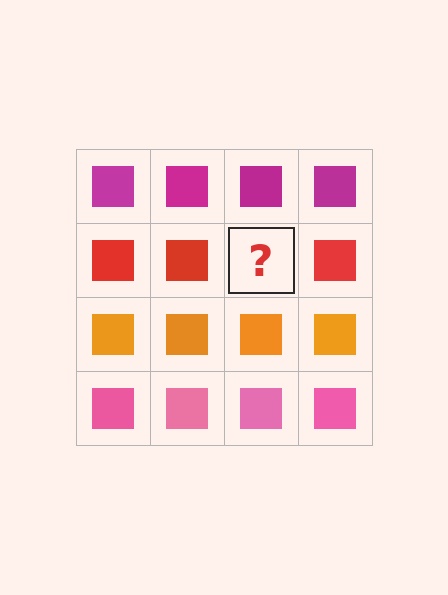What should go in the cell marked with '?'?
The missing cell should contain a red square.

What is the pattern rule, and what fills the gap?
The rule is that each row has a consistent color. The gap should be filled with a red square.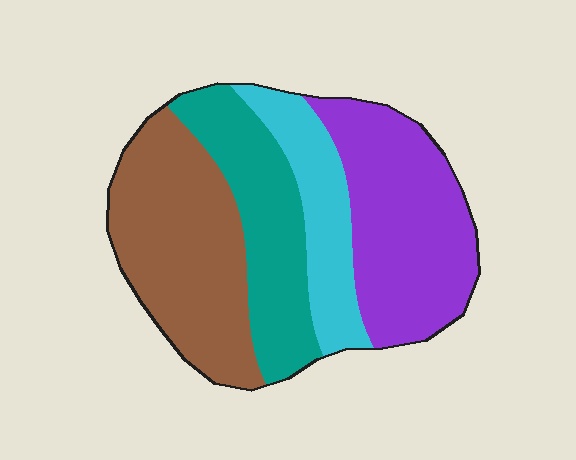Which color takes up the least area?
Cyan, at roughly 15%.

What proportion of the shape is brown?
Brown takes up about one third (1/3) of the shape.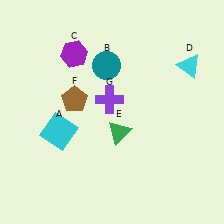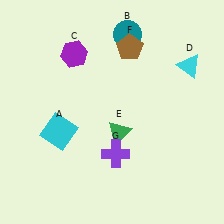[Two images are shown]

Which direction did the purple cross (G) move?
The purple cross (G) moved down.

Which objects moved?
The objects that moved are: the teal circle (B), the brown pentagon (F), the purple cross (G).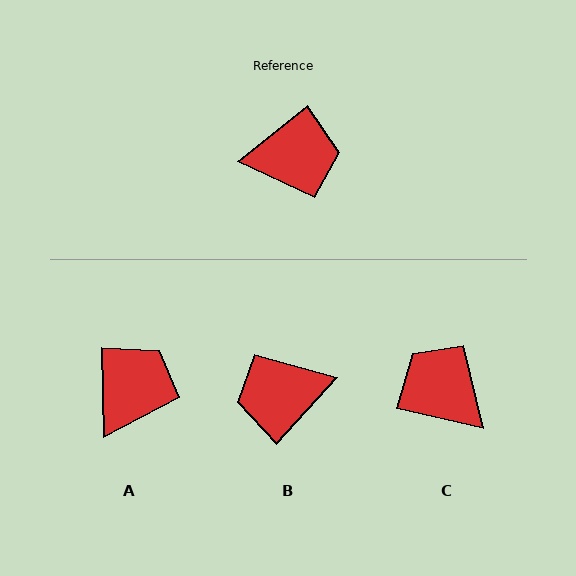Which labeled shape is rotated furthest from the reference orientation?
B, about 171 degrees away.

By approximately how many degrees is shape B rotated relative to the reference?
Approximately 171 degrees clockwise.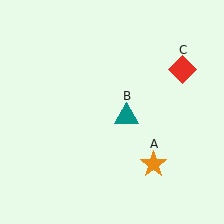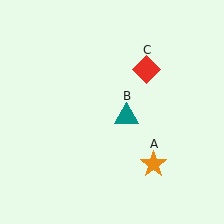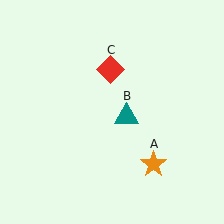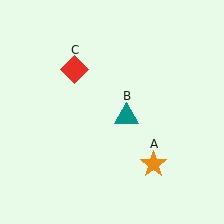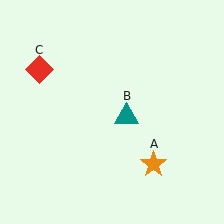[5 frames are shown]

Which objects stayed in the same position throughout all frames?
Orange star (object A) and teal triangle (object B) remained stationary.